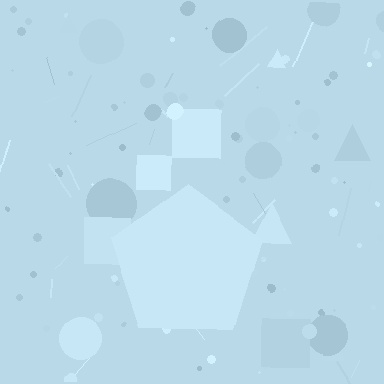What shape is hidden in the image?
A pentagon is hidden in the image.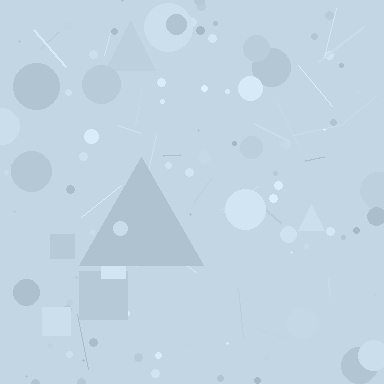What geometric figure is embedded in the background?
A triangle is embedded in the background.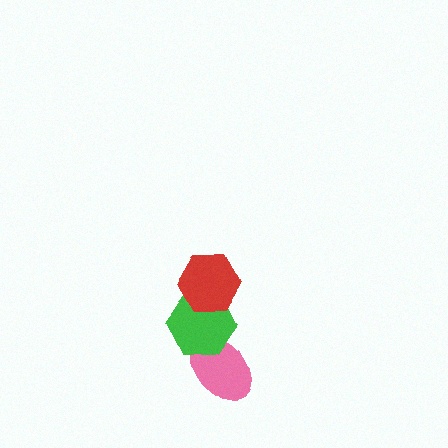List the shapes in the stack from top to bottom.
From top to bottom: the red hexagon, the green hexagon, the pink ellipse.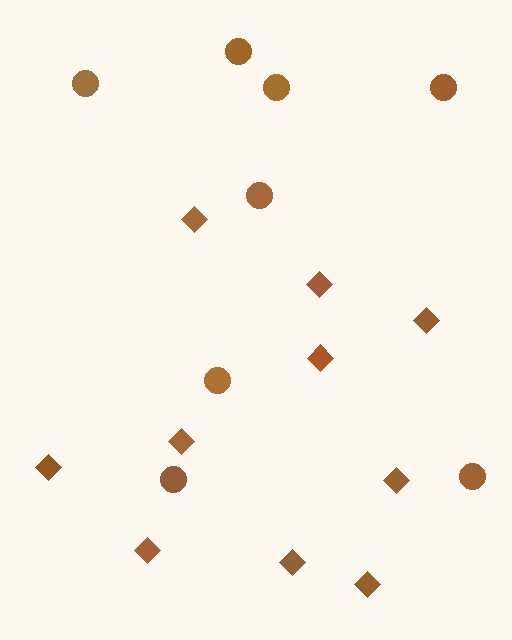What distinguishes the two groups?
There are 2 groups: one group of circles (8) and one group of diamonds (10).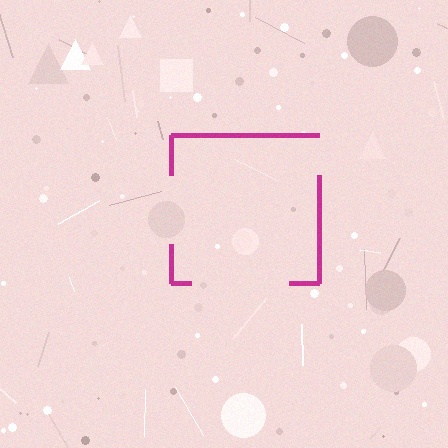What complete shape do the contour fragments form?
The contour fragments form a square.